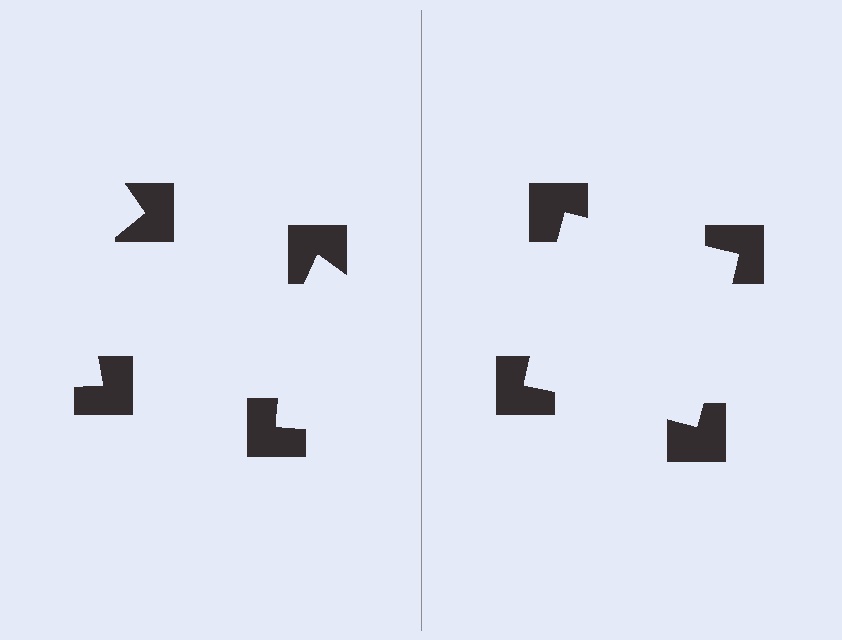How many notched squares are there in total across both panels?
8 — 4 on each side.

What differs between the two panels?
The notched squares are positioned identically on both sides; only the wedge orientations differ. On the right they align to a square; on the left they are misaligned.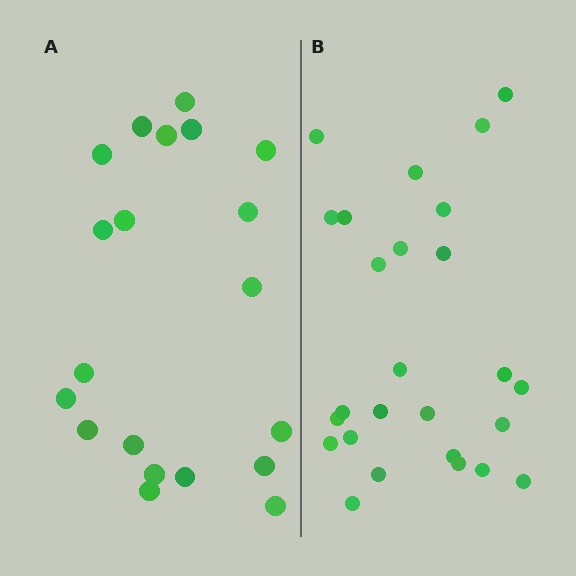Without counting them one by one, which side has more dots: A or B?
Region B (the right region) has more dots.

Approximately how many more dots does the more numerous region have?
Region B has about 6 more dots than region A.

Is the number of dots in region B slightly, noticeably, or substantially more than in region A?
Region B has noticeably more, but not dramatically so. The ratio is roughly 1.3 to 1.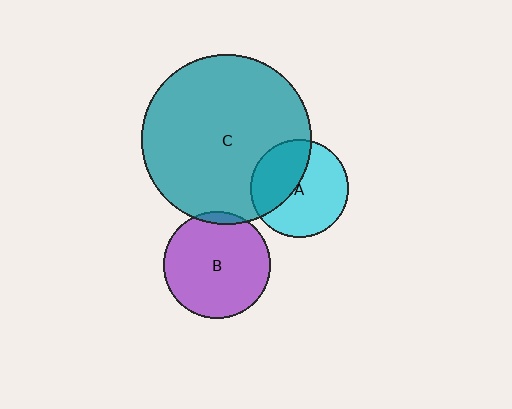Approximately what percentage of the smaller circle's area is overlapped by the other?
Approximately 5%.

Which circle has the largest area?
Circle C (teal).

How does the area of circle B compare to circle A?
Approximately 1.2 times.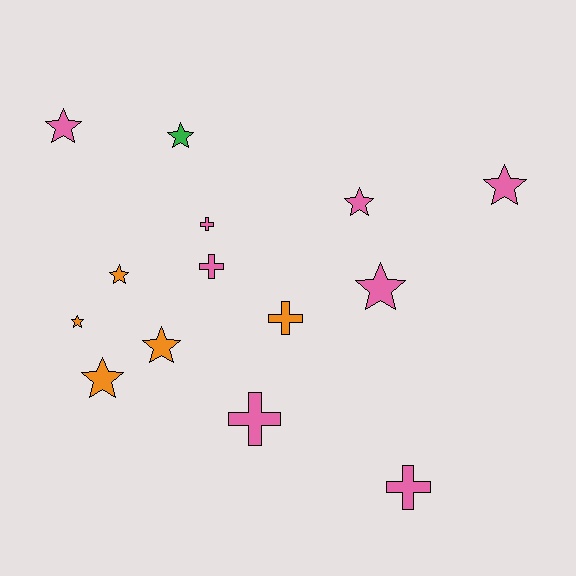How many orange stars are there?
There are 4 orange stars.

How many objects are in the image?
There are 14 objects.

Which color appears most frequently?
Pink, with 8 objects.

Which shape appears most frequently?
Star, with 9 objects.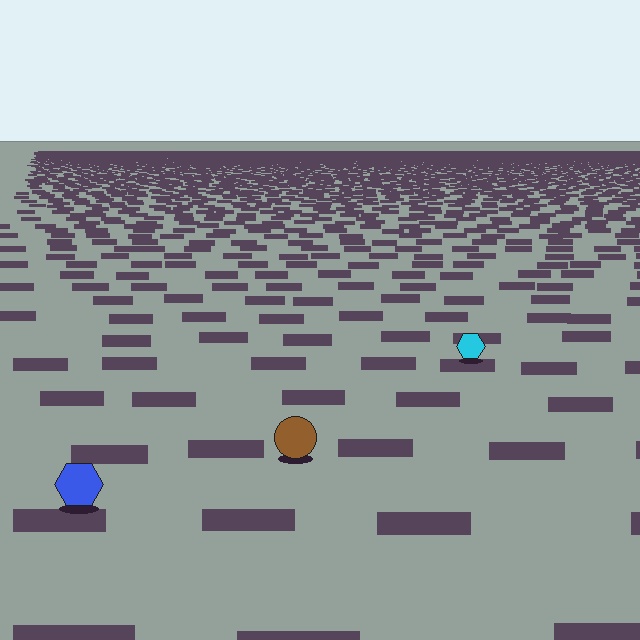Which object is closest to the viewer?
The blue hexagon is closest. The texture marks near it are larger and more spread out.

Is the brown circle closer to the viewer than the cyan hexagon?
Yes. The brown circle is closer — you can tell from the texture gradient: the ground texture is coarser near it.